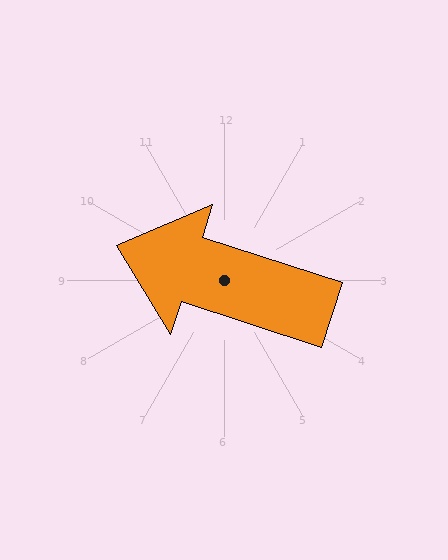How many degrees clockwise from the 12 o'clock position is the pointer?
Approximately 288 degrees.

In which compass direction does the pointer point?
West.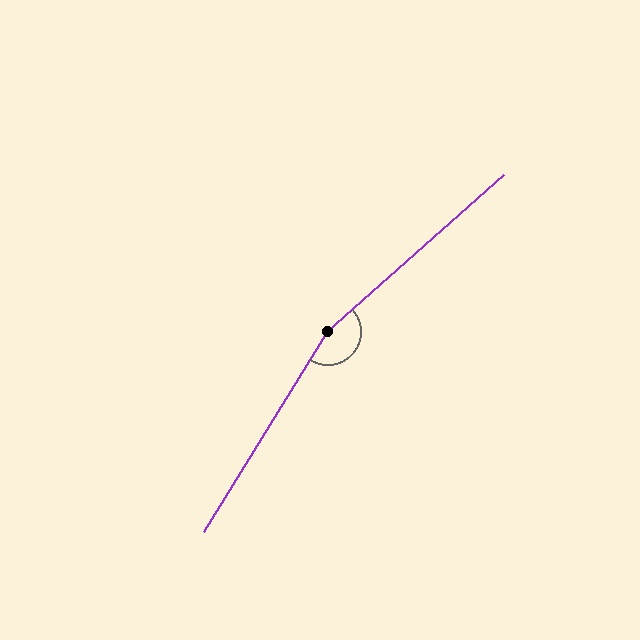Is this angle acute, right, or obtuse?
It is obtuse.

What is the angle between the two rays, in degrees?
Approximately 163 degrees.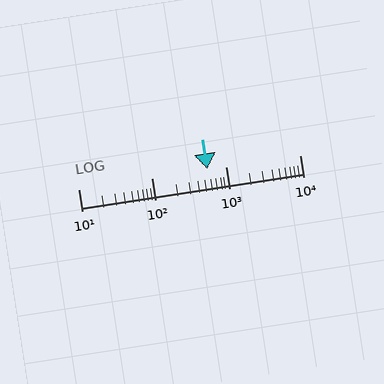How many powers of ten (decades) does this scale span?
The scale spans 3 decades, from 10 to 10000.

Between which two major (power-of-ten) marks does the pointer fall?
The pointer is between 100 and 1000.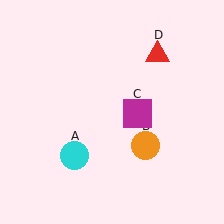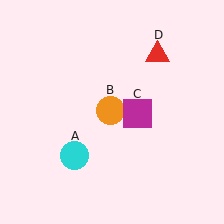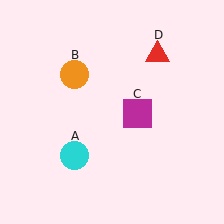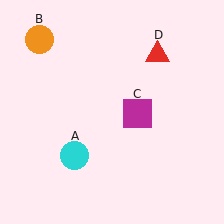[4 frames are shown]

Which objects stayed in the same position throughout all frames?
Cyan circle (object A) and magenta square (object C) and red triangle (object D) remained stationary.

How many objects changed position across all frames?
1 object changed position: orange circle (object B).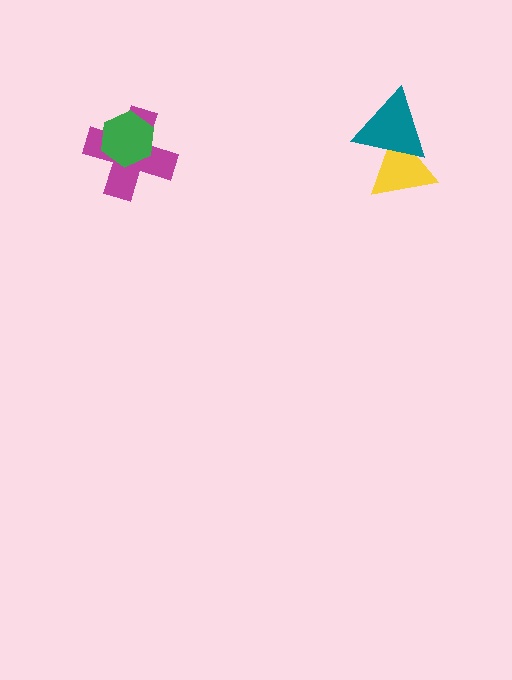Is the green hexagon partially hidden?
No, no other shape covers it.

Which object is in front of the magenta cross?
The green hexagon is in front of the magenta cross.